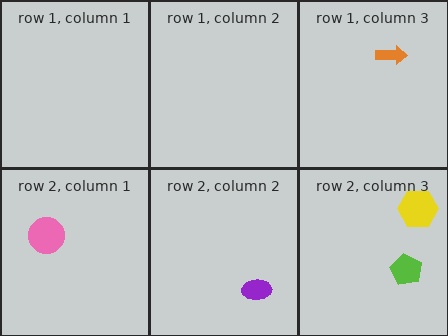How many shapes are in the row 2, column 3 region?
2.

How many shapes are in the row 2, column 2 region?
1.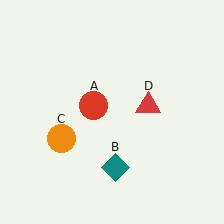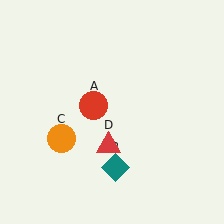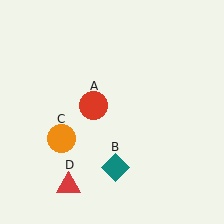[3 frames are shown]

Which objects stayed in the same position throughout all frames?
Red circle (object A) and teal diamond (object B) and orange circle (object C) remained stationary.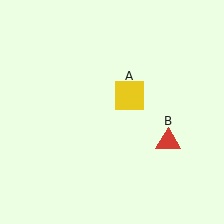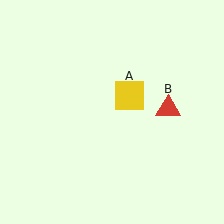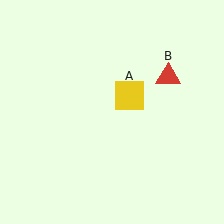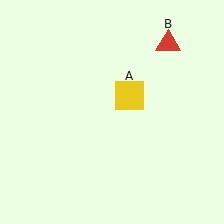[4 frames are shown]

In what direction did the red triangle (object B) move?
The red triangle (object B) moved up.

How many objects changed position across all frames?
1 object changed position: red triangle (object B).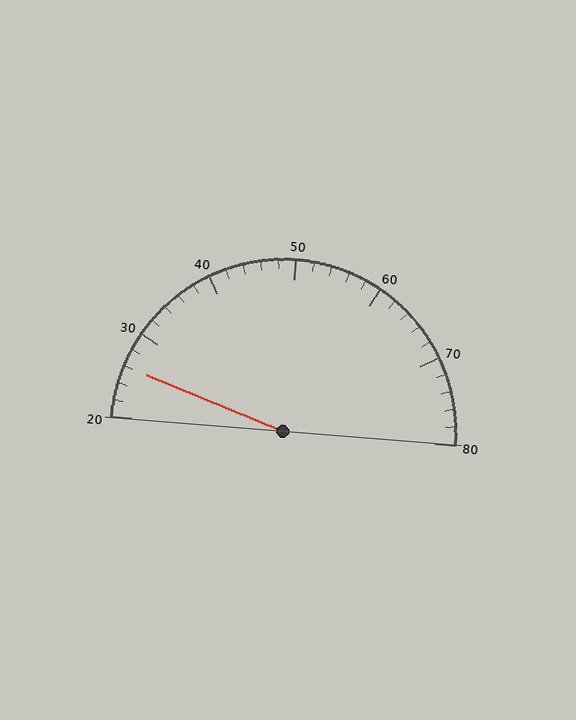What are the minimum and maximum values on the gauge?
The gauge ranges from 20 to 80.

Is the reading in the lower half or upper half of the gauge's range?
The reading is in the lower half of the range (20 to 80).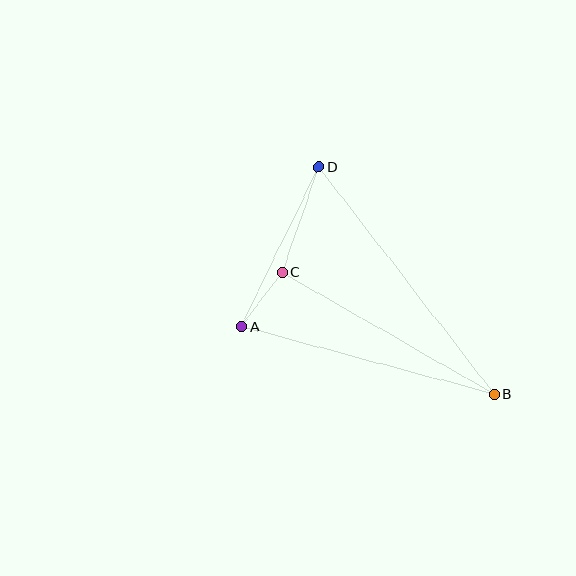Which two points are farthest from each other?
Points B and D are farthest from each other.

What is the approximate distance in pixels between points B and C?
The distance between B and C is approximately 245 pixels.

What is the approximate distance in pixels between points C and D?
The distance between C and D is approximately 112 pixels.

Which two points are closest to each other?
Points A and C are closest to each other.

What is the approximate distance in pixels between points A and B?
The distance between A and B is approximately 262 pixels.